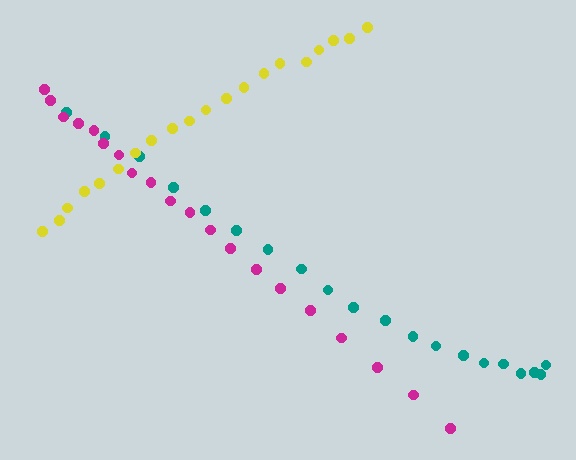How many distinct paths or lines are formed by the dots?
There are 3 distinct paths.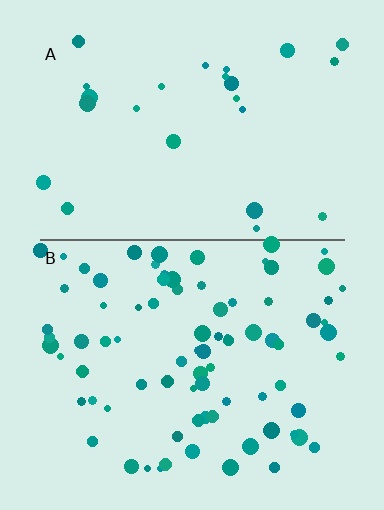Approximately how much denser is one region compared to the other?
Approximately 3.2× — region B over region A.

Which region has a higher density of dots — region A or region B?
B (the bottom).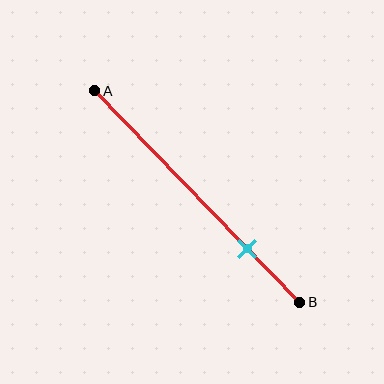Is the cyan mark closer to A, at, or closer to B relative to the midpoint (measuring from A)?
The cyan mark is closer to point B than the midpoint of segment AB.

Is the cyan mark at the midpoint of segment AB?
No, the mark is at about 75% from A, not at the 50% midpoint.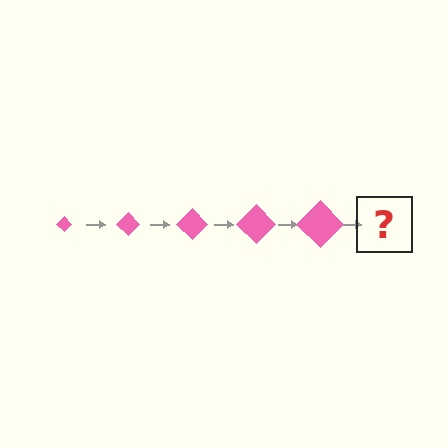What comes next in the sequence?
The next element should be a pink diamond, larger than the previous one.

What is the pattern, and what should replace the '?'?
The pattern is that the diamond gets progressively larger each step. The '?' should be a pink diamond, larger than the previous one.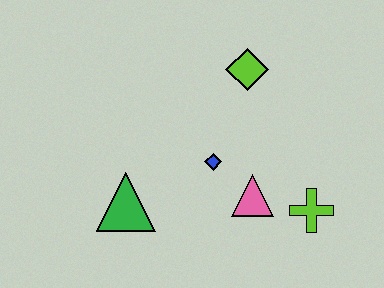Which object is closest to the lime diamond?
The blue diamond is closest to the lime diamond.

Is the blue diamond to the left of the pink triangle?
Yes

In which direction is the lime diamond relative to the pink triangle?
The lime diamond is above the pink triangle.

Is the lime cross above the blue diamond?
No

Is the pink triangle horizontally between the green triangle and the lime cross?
Yes